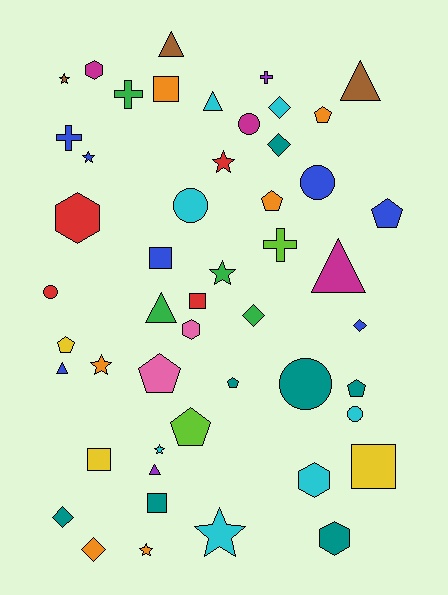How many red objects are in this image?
There are 4 red objects.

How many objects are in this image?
There are 50 objects.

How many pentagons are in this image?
There are 8 pentagons.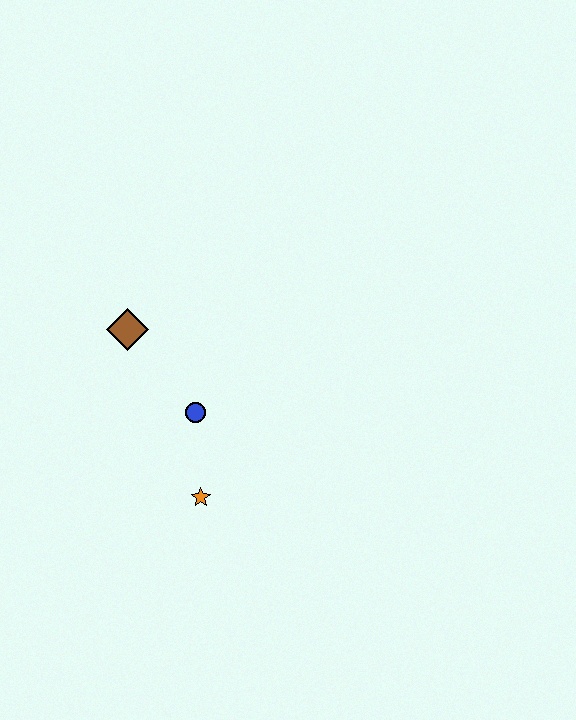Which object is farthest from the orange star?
The brown diamond is farthest from the orange star.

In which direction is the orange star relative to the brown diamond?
The orange star is below the brown diamond.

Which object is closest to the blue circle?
The orange star is closest to the blue circle.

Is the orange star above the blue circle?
No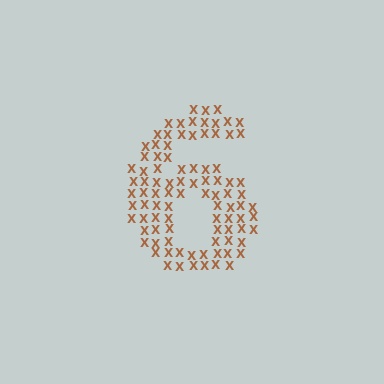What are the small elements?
The small elements are letter X's.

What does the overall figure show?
The overall figure shows the digit 6.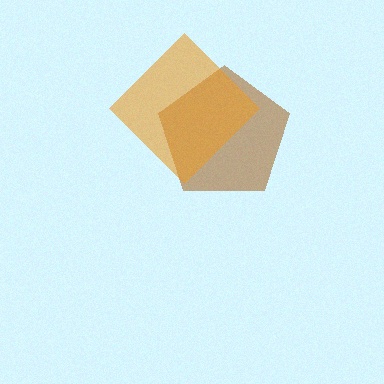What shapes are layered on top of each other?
The layered shapes are: a brown pentagon, an orange diamond.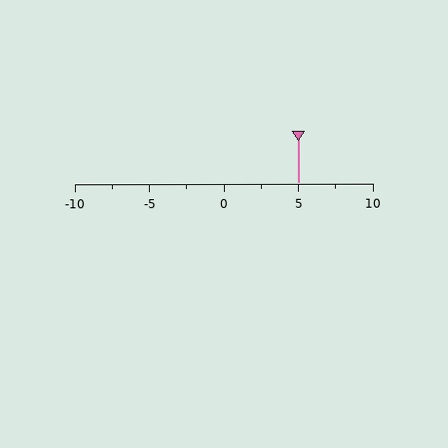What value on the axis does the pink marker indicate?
The marker indicates approximately 5.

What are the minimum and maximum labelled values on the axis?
The axis runs from -10 to 10.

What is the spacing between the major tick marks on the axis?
The major ticks are spaced 5 apart.